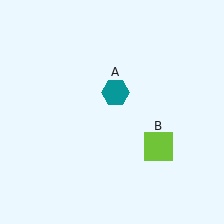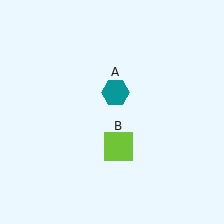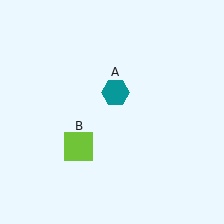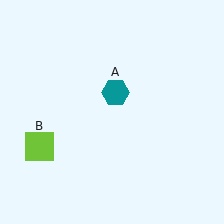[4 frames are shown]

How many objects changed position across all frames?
1 object changed position: lime square (object B).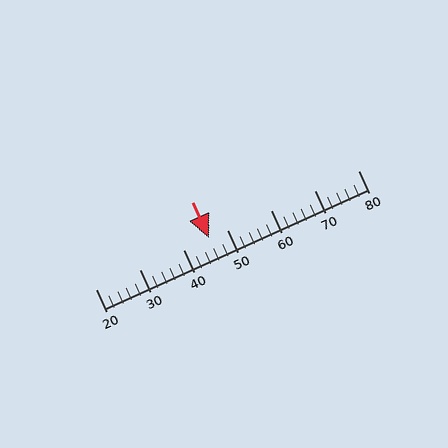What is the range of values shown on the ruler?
The ruler shows values from 20 to 80.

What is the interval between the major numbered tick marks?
The major tick marks are spaced 10 units apart.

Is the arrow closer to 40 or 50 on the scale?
The arrow is closer to 50.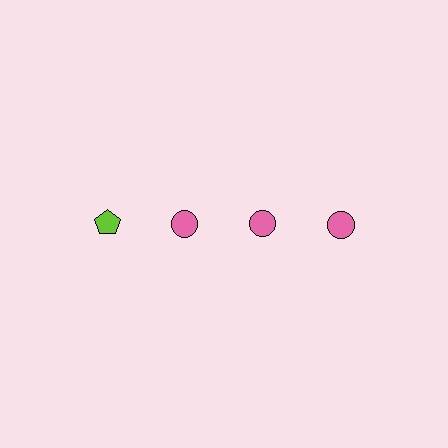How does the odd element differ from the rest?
It differs in both color (lime instead of pink) and shape (pentagon instead of circle).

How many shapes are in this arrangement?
There are 4 shapes arranged in a grid pattern.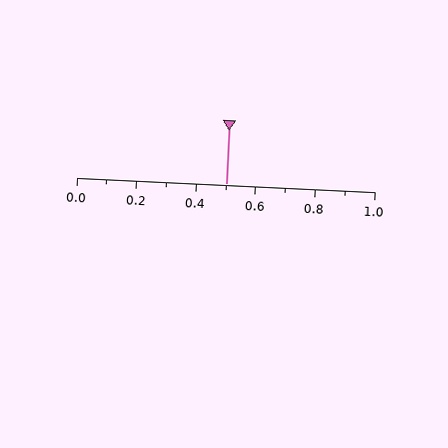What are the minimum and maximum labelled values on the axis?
The axis runs from 0.0 to 1.0.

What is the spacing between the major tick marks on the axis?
The major ticks are spaced 0.2 apart.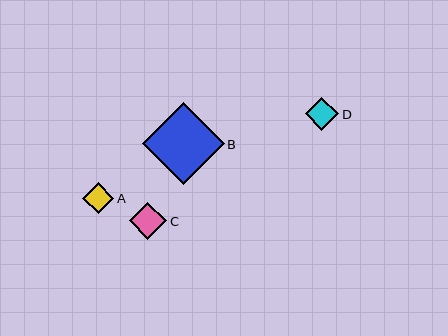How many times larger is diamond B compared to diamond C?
Diamond B is approximately 2.2 times the size of diamond C.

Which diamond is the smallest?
Diamond A is the smallest with a size of approximately 31 pixels.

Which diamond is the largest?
Diamond B is the largest with a size of approximately 82 pixels.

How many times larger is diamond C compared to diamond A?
Diamond C is approximately 1.2 times the size of diamond A.